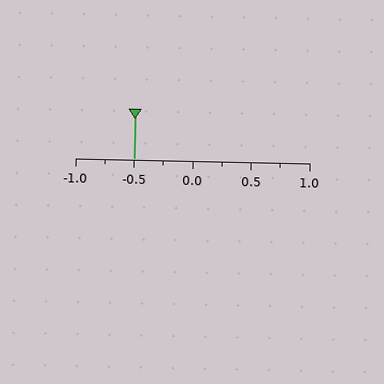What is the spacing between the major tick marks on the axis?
The major ticks are spaced 0.5 apart.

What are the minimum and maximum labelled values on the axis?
The axis runs from -1.0 to 1.0.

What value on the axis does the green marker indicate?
The marker indicates approximately -0.5.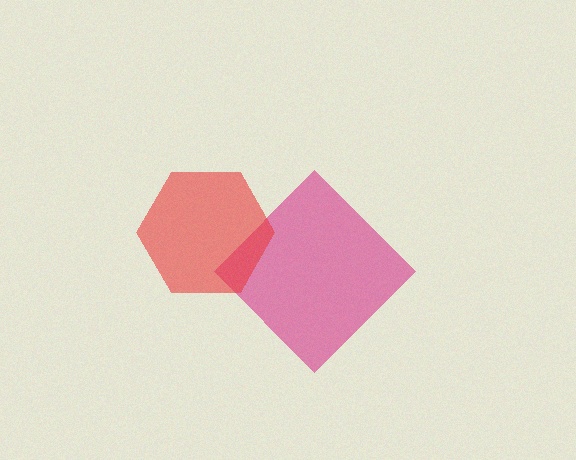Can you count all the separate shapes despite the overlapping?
Yes, there are 2 separate shapes.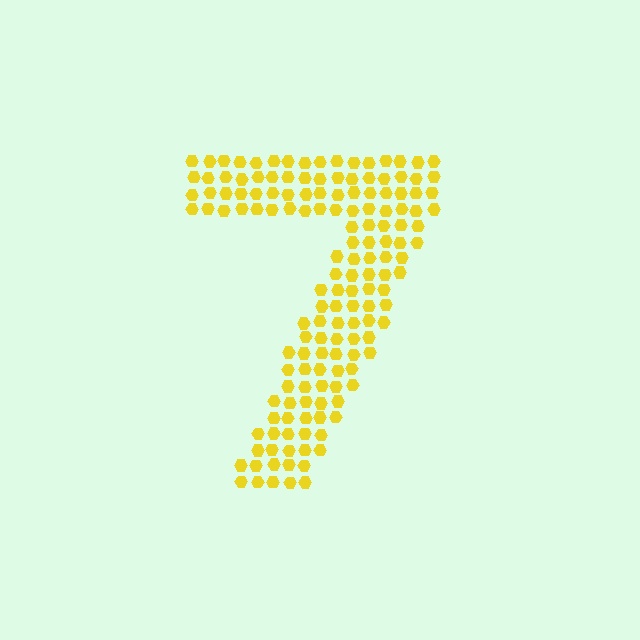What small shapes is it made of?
It is made of small hexagons.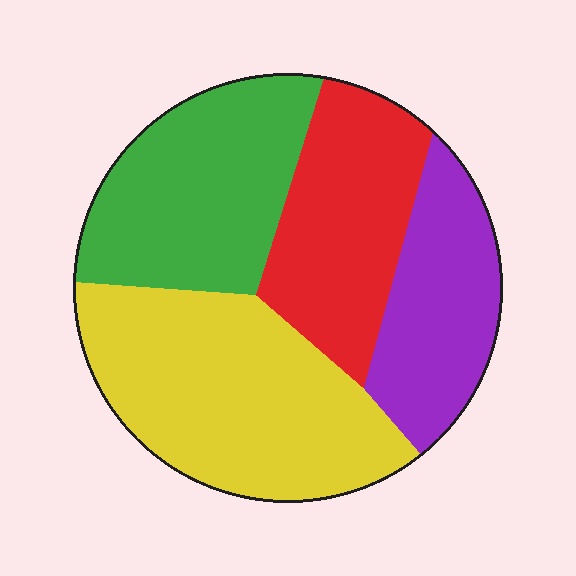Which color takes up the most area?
Yellow, at roughly 35%.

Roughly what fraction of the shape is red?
Red covers roughly 20% of the shape.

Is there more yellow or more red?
Yellow.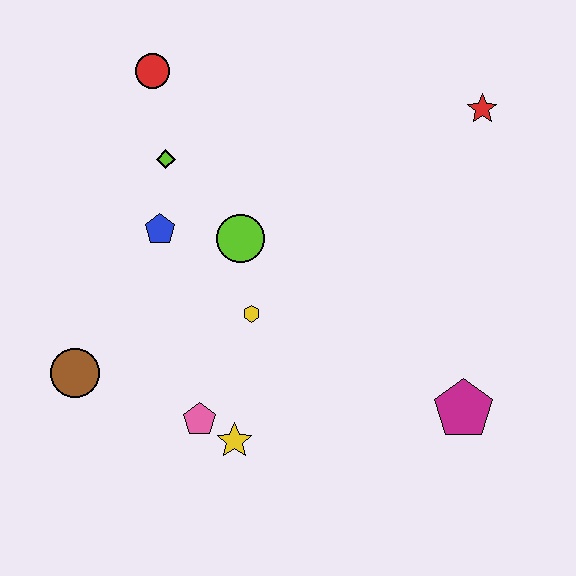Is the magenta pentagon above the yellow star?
Yes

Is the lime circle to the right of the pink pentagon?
Yes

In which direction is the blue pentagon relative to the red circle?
The blue pentagon is below the red circle.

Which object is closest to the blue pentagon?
The lime diamond is closest to the blue pentagon.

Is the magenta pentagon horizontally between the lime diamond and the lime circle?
No